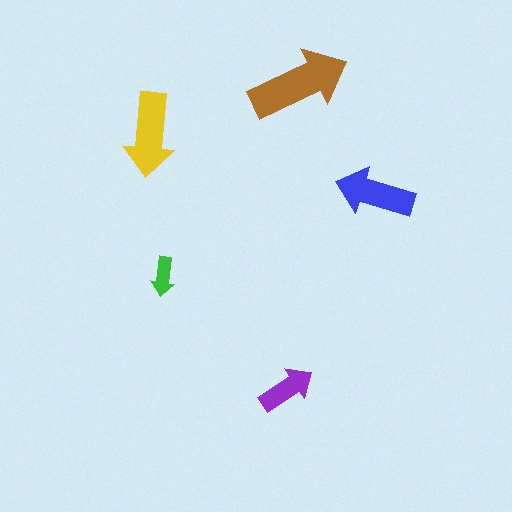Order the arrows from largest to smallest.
the brown one, the yellow one, the blue one, the purple one, the green one.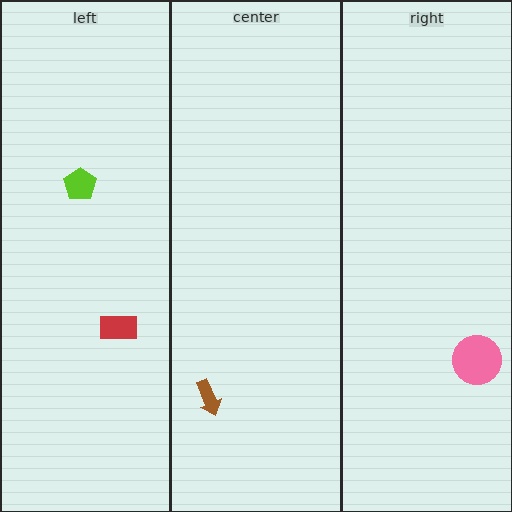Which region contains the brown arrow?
The center region.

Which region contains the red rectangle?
The left region.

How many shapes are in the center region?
1.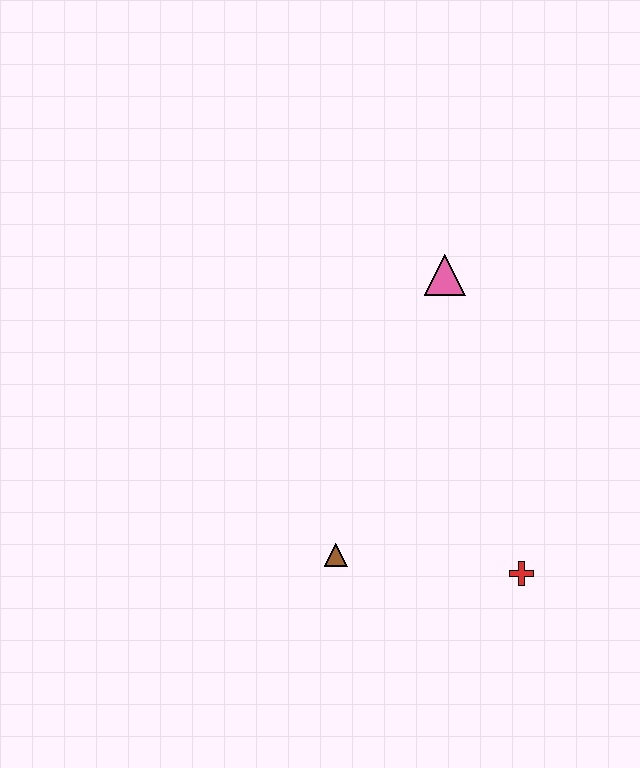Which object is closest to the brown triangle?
The red cross is closest to the brown triangle.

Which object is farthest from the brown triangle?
The pink triangle is farthest from the brown triangle.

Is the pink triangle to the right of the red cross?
No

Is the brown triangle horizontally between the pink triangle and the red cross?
No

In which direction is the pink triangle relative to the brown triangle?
The pink triangle is above the brown triangle.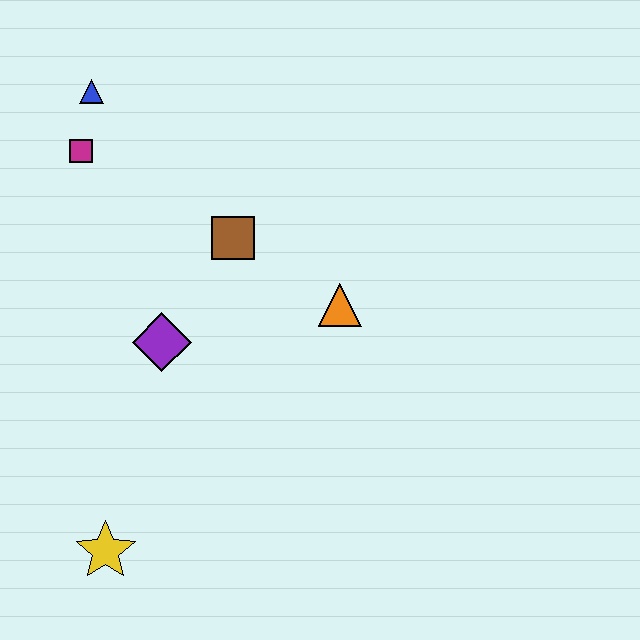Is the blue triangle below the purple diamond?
No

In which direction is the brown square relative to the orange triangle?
The brown square is to the left of the orange triangle.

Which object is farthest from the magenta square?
The yellow star is farthest from the magenta square.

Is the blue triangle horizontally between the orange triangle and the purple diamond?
No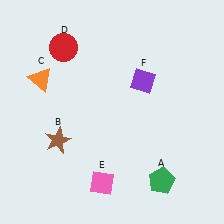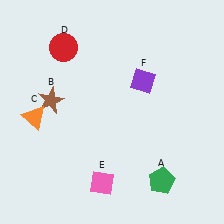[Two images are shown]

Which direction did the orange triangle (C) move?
The orange triangle (C) moved down.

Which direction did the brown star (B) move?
The brown star (B) moved up.